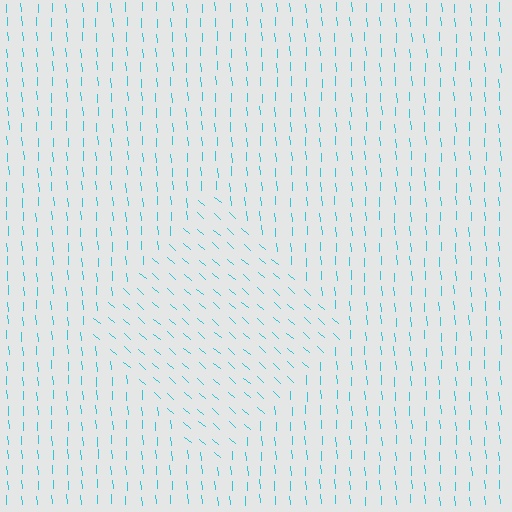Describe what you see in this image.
The image is filled with small cyan line segments. A diamond region in the image has lines oriented differently from the surrounding lines, creating a visible texture boundary.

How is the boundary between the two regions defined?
The boundary is defined purely by a change in line orientation (approximately 45 degrees difference). All lines are the same color and thickness.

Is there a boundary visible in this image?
Yes, there is a texture boundary formed by a change in line orientation.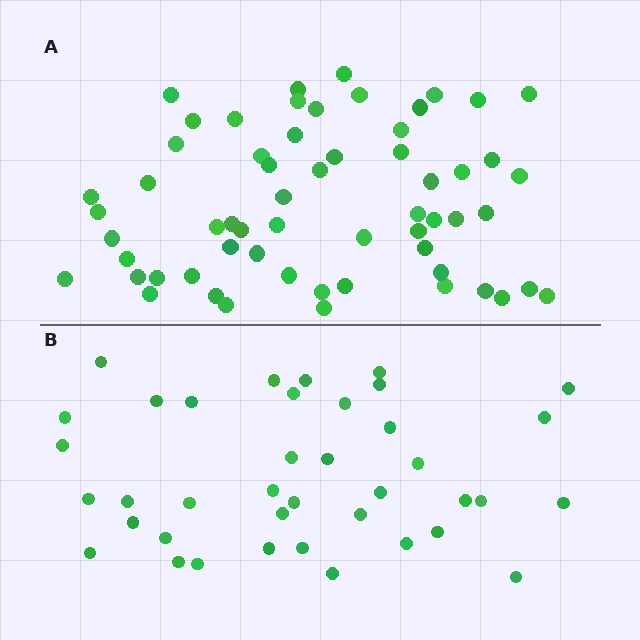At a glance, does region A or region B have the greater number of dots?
Region A (the top region) has more dots.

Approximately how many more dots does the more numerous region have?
Region A has approximately 20 more dots than region B.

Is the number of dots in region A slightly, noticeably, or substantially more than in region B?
Region A has substantially more. The ratio is roughly 1.5 to 1.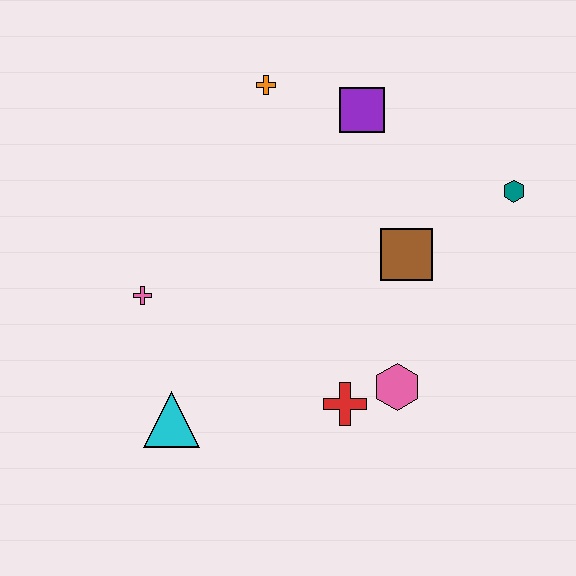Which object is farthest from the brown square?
The cyan triangle is farthest from the brown square.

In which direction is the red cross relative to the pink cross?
The red cross is to the right of the pink cross.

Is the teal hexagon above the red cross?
Yes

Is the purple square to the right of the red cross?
Yes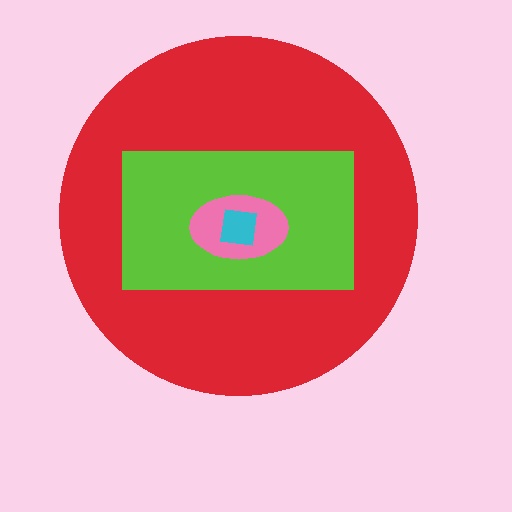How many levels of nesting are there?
4.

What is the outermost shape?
The red circle.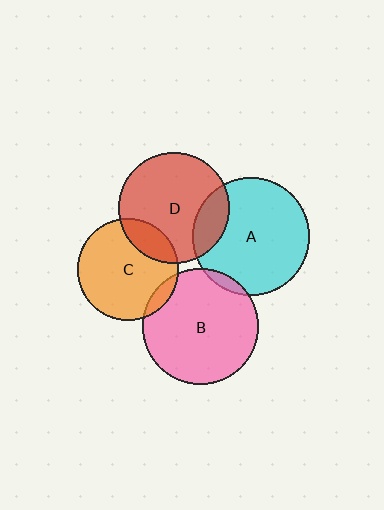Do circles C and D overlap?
Yes.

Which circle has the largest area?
Circle A (cyan).